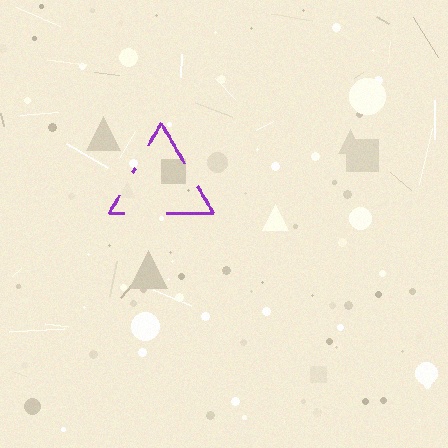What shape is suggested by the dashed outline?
The dashed outline suggests a triangle.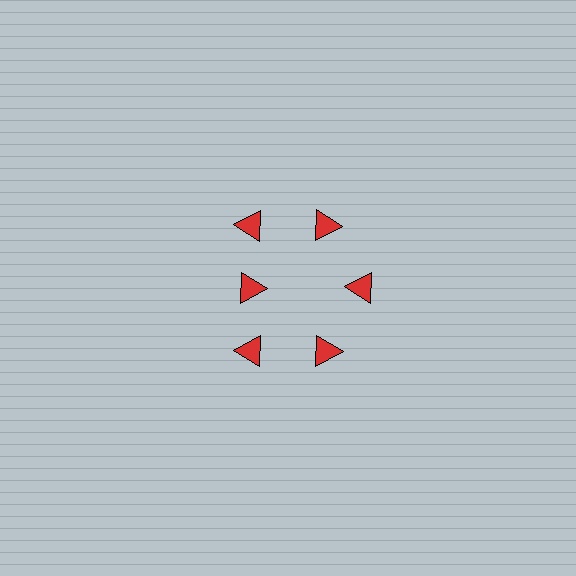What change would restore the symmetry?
The symmetry would be restored by moving it outward, back onto the ring so that all 6 triangles sit at equal angles and equal distance from the center.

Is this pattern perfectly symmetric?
No. The 6 red triangles are arranged in a ring, but one element near the 9 o'clock position is pulled inward toward the center, breaking the 6-fold rotational symmetry.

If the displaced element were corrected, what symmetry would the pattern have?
It would have 6-fold rotational symmetry — the pattern would map onto itself every 60 degrees.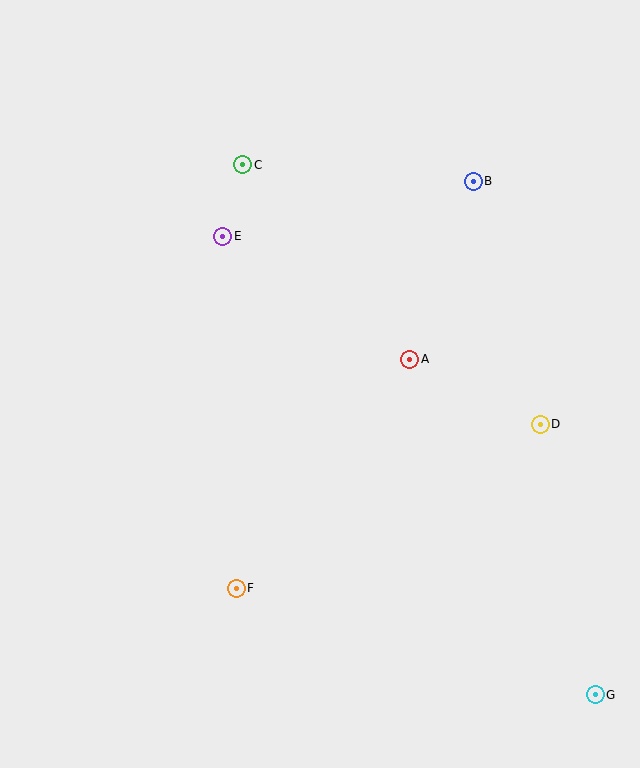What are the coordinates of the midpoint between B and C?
The midpoint between B and C is at (358, 173).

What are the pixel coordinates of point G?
Point G is at (595, 695).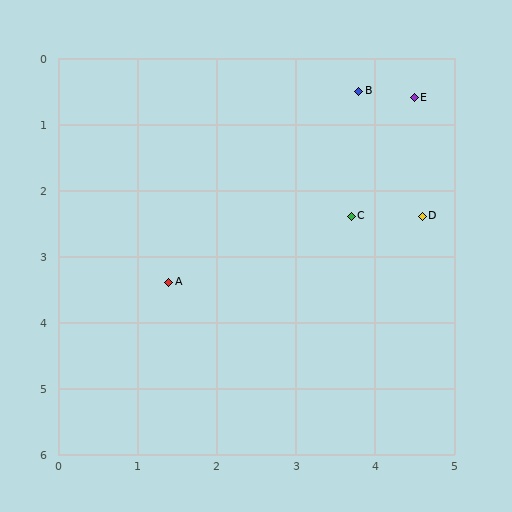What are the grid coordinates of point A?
Point A is at approximately (1.4, 3.4).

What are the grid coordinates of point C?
Point C is at approximately (3.7, 2.4).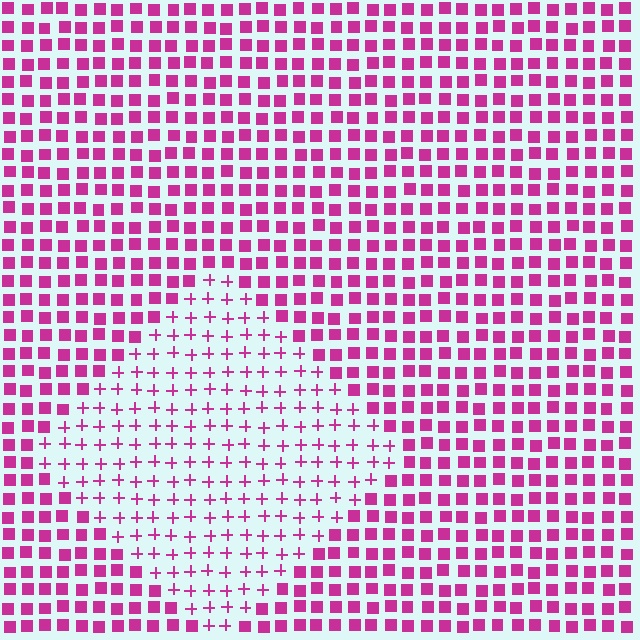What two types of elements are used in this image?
The image uses plus signs inside the diamond region and squares outside it.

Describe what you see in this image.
The image is filled with small magenta elements arranged in a uniform grid. A diamond-shaped region contains plus signs, while the surrounding area contains squares. The boundary is defined purely by the change in element shape.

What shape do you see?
I see a diamond.